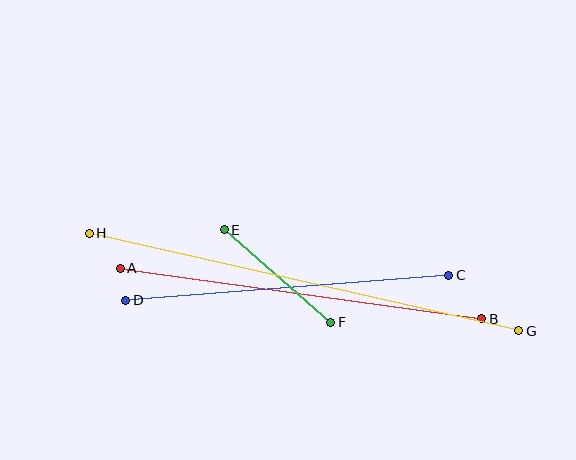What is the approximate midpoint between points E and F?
The midpoint is at approximately (277, 276) pixels.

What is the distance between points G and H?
The distance is approximately 440 pixels.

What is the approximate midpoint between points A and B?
The midpoint is at approximately (301, 293) pixels.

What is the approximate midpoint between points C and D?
The midpoint is at approximately (287, 288) pixels.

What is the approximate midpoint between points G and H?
The midpoint is at approximately (304, 282) pixels.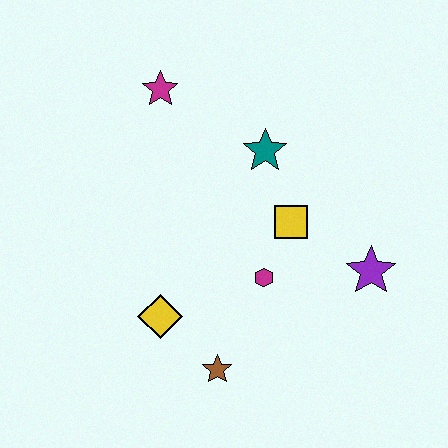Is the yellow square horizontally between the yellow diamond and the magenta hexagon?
No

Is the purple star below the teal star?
Yes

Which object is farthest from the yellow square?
The magenta star is farthest from the yellow square.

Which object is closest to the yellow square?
The magenta hexagon is closest to the yellow square.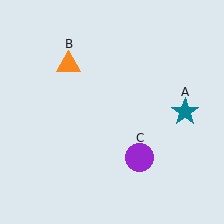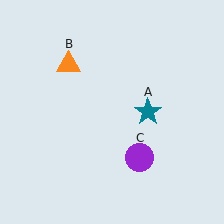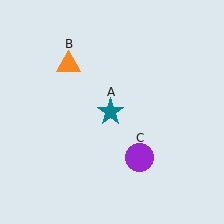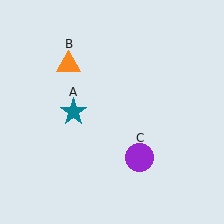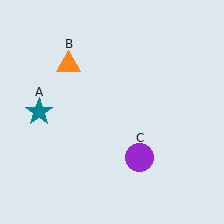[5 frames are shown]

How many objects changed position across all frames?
1 object changed position: teal star (object A).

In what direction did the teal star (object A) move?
The teal star (object A) moved left.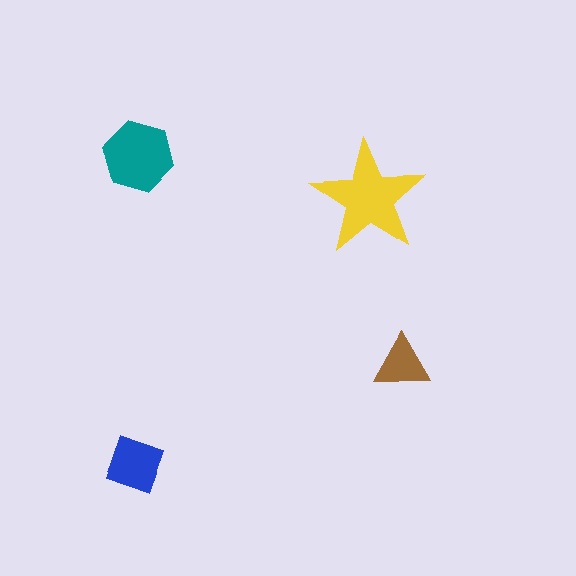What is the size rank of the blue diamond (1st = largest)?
3rd.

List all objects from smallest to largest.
The brown triangle, the blue diamond, the teal hexagon, the yellow star.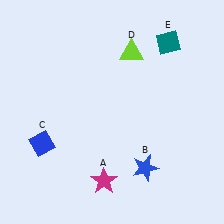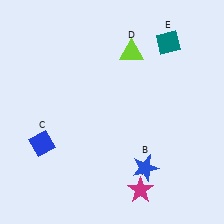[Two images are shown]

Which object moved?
The magenta star (A) moved right.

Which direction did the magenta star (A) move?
The magenta star (A) moved right.